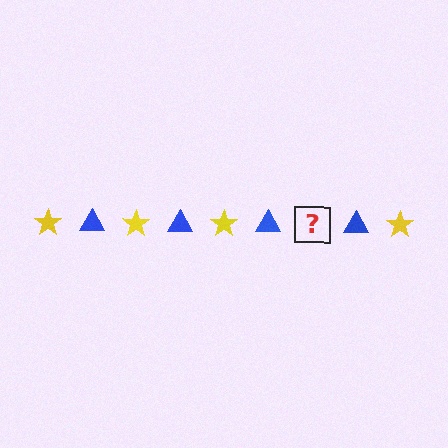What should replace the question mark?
The question mark should be replaced with a yellow star.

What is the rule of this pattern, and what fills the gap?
The rule is that the pattern alternates between yellow star and blue triangle. The gap should be filled with a yellow star.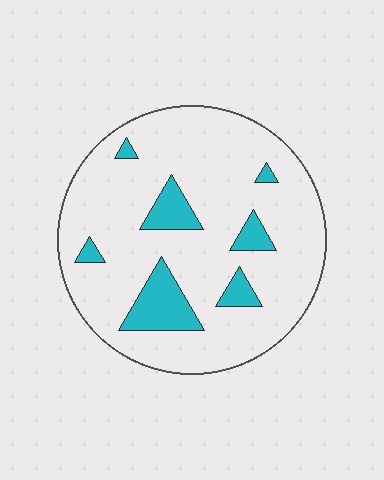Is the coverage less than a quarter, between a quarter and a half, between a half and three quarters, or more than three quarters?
Less than a quarter.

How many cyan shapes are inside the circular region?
7.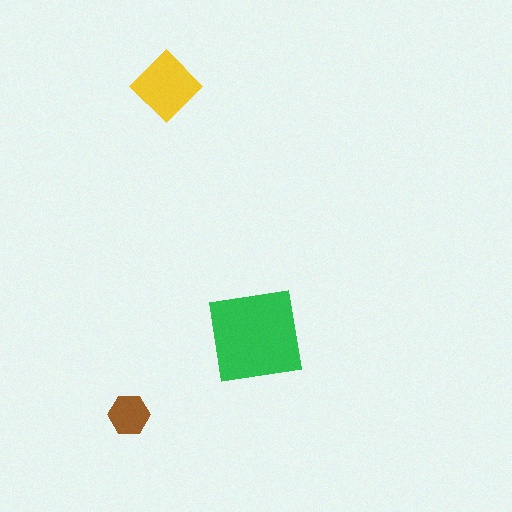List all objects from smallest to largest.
The brown hexagon, the yellow diamond, the green square.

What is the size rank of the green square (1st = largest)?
1st.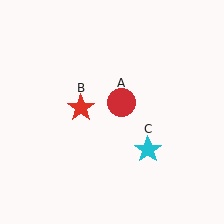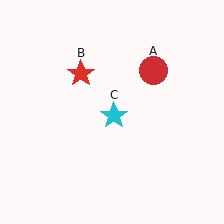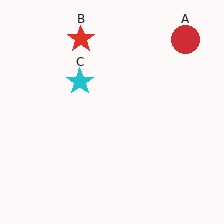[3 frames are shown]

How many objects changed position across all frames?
3 objects changed position: red circle (object A), red star (object B), cyan star (object C).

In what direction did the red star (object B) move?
The red star (object B) moved up.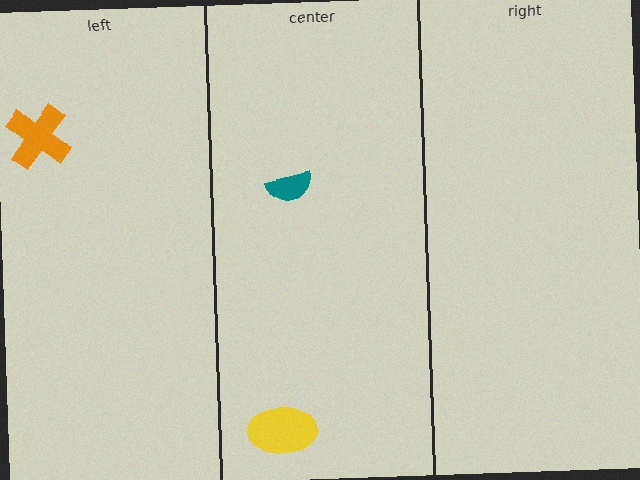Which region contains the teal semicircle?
The center region.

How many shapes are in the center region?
2.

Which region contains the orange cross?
The left region.